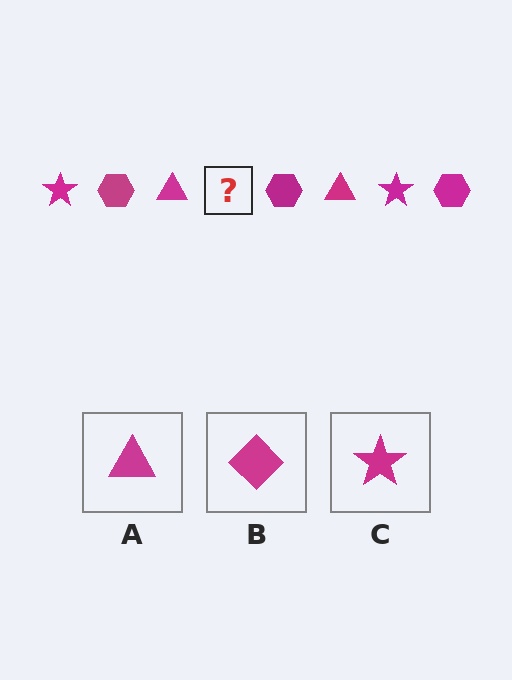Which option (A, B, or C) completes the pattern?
C.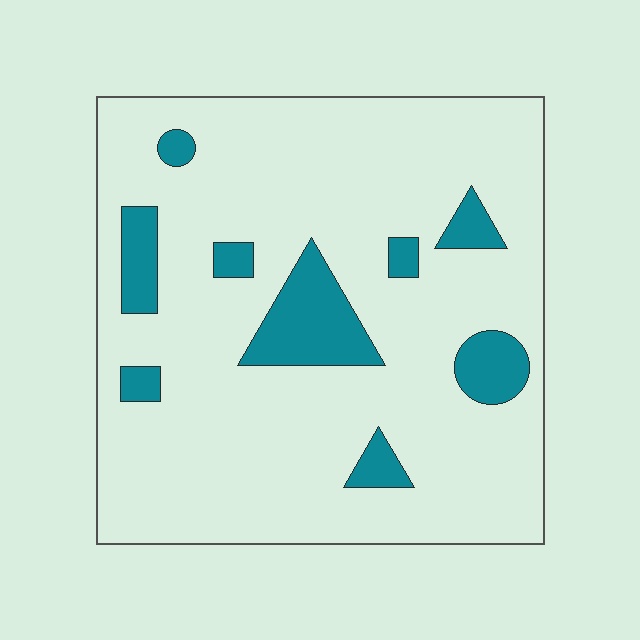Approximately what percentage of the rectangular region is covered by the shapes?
Approximately 15%.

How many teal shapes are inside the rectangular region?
9.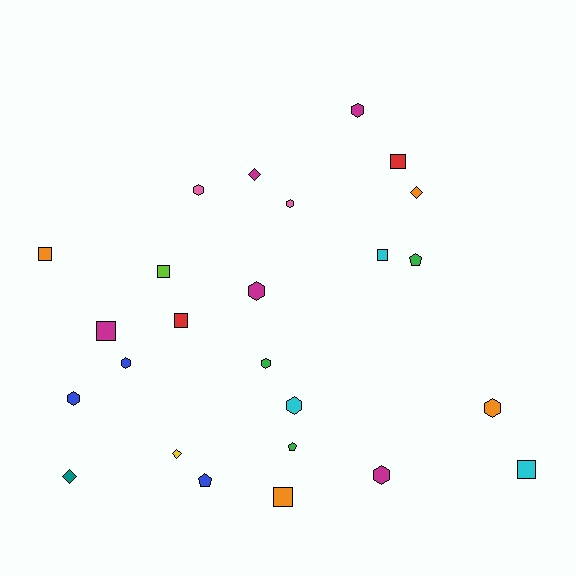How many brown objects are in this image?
There are no brown objects.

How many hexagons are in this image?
There are 10 hexagons.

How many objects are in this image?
There are 25 objects.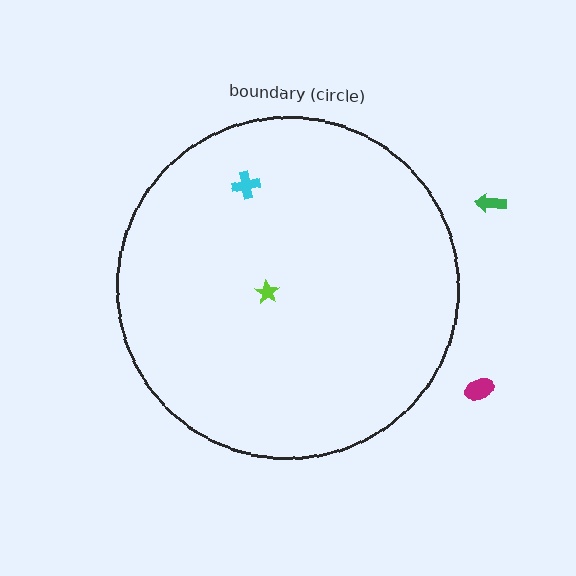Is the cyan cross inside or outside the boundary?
Inside.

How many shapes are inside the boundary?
2 inside, 2 outside.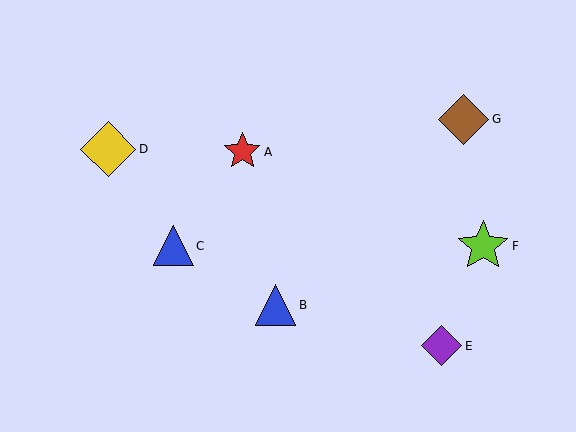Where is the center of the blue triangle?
The center of the blue triangle is at (276, 305).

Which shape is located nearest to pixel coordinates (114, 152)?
The yellow diamond (labeled D) at (108, 149) is nearest to that location.